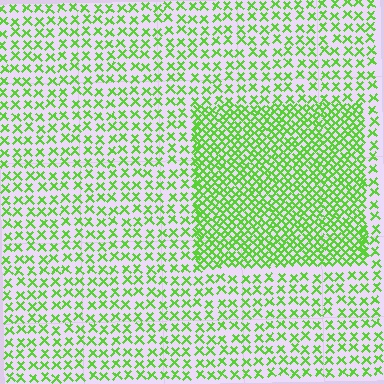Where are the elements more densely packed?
The elements are more densely packed inside the rectangle boundary.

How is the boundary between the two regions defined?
The boundary is defined by a change in element density (approximately 2.1x ratio). All elements are the same color, size, and shape.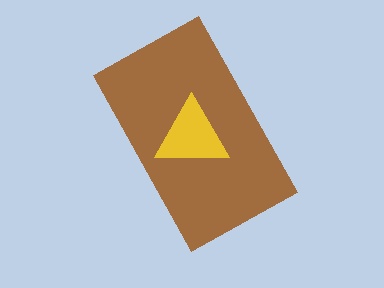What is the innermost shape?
The yellow triangle.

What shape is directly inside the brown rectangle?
The yellow triangle.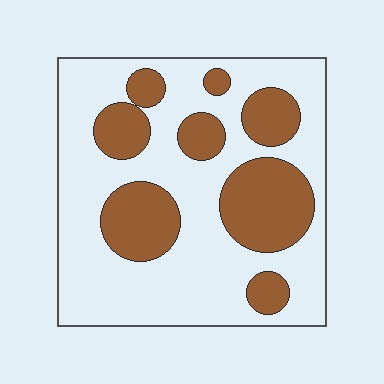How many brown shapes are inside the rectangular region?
8.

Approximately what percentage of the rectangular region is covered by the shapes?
Approximately 30%.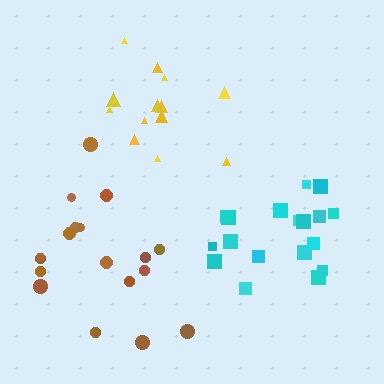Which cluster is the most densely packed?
Cyan.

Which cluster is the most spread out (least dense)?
Yellow.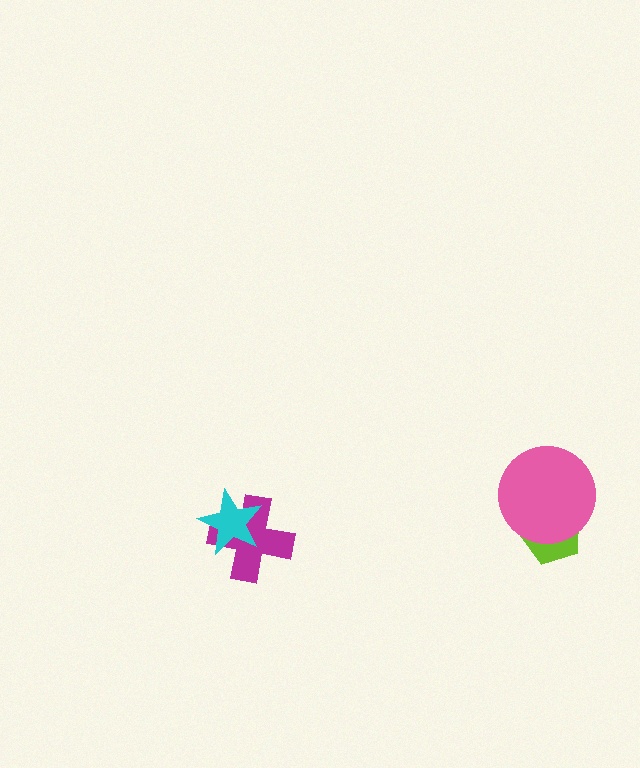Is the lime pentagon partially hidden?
Yes, it is partially covered by another shape.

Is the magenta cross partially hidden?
Yes, it is partially covered by another shape.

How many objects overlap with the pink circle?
1 object overlaps with the pink circle.